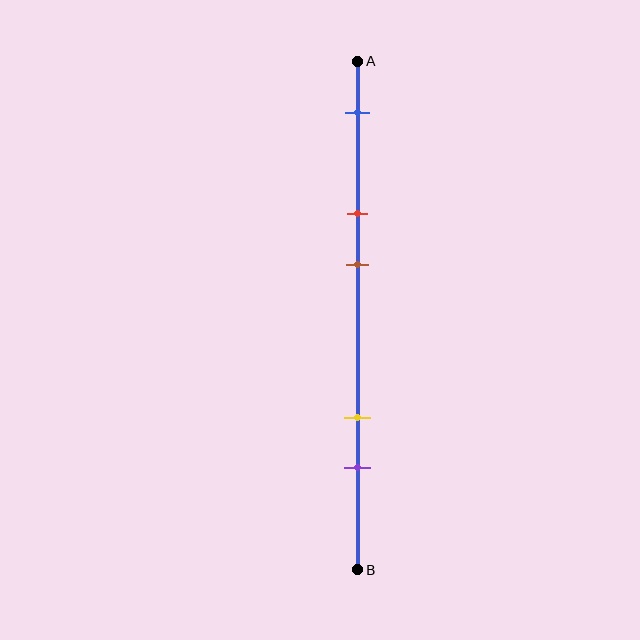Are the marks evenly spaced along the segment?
No, the marks are not evenly spaced.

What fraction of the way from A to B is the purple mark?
The purple mark is approximately 80% (0.8) of the way from A to B.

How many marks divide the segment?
There are 5 marks dividing the segment.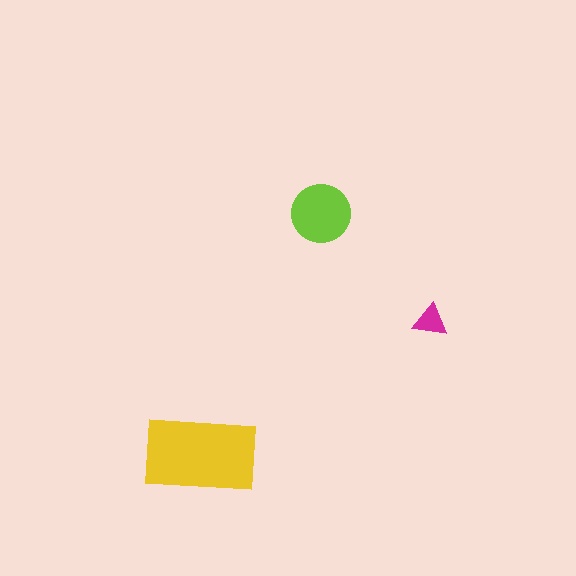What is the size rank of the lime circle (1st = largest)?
2nd.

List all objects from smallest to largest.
The magenta triangle, the lime circle, the yellow rectangle.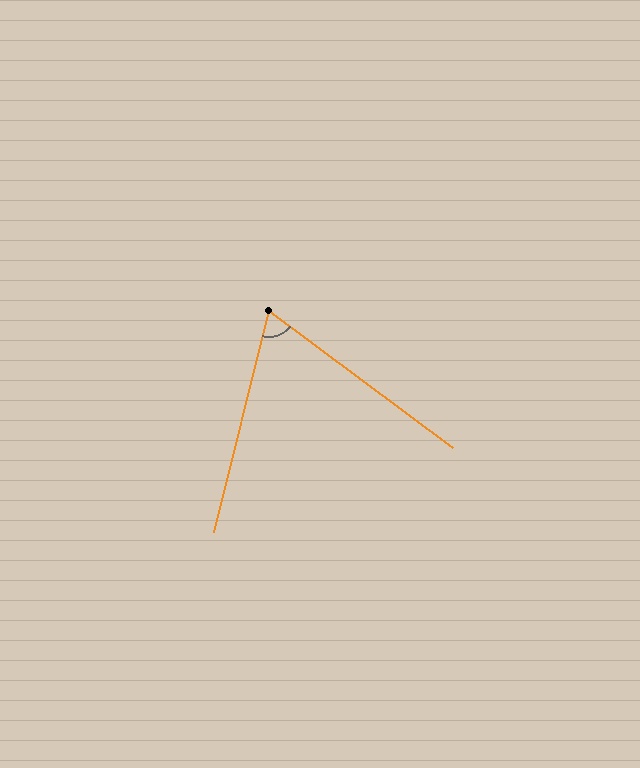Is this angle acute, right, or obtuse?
It is acute.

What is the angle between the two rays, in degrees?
Approximately 67 degrees.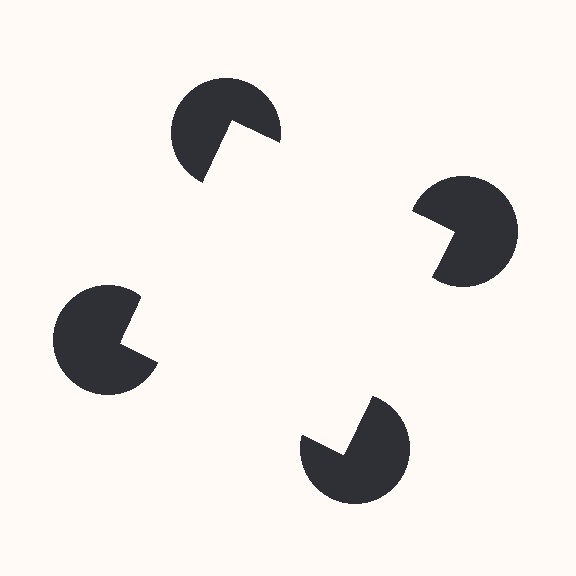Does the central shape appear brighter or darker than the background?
It typically appears slightly brighter than the background, even though no actual brightness change is drawn.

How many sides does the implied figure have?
4 sides.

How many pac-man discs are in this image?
There are 4 — one at each vertex of the illusory square.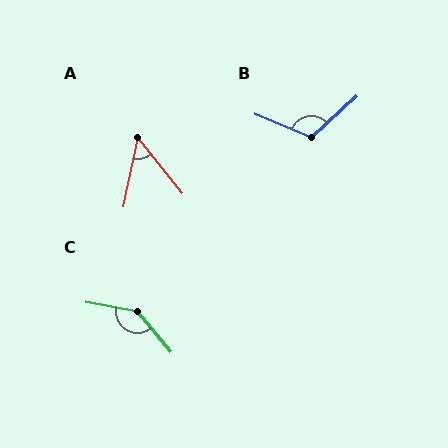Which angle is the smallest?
A, at approximately 50 degrees.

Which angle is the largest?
C, at approximately 140 degrees.